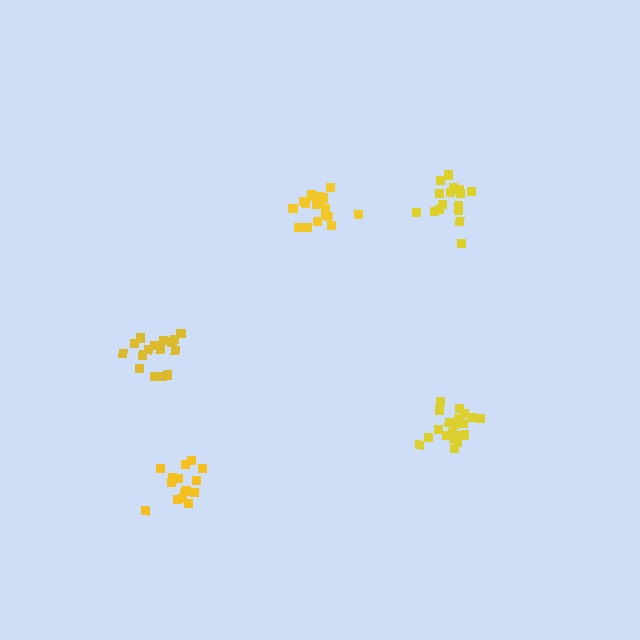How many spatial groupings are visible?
There are 5 spatial groupings.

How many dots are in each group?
Group 1: 18 dots, Group 2: 18 dots, Group 3: 20 dots, Group 4: 15 dots, Group 5: 16 dots (87 total).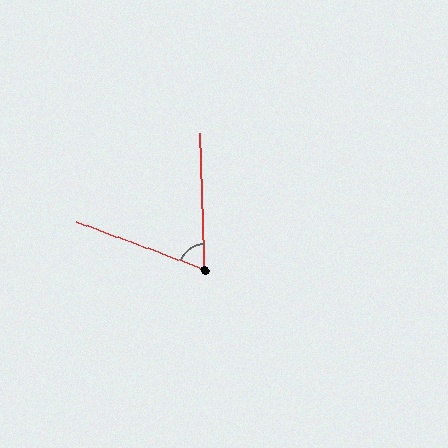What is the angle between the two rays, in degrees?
Approximately 68 degrees.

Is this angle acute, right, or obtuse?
It is acute.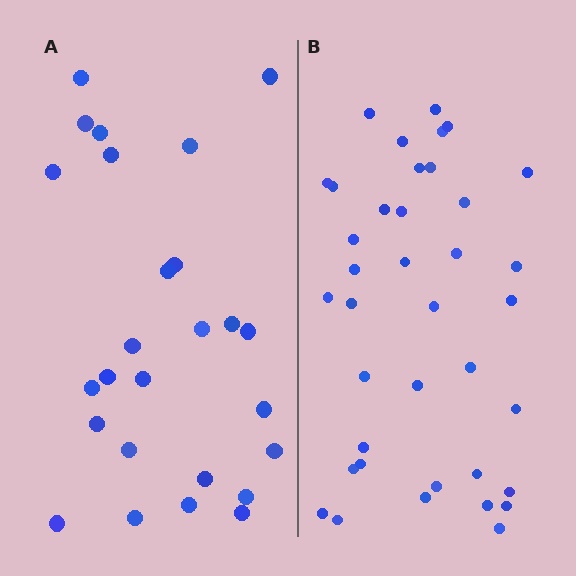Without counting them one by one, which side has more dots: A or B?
Region B (the right region) has more dots.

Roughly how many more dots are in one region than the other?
Region B has roughly 12 or so more dots than region A.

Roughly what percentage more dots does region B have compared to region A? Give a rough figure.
About 45% more.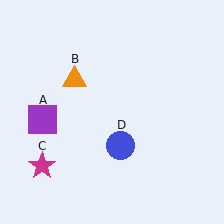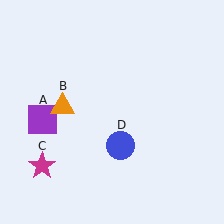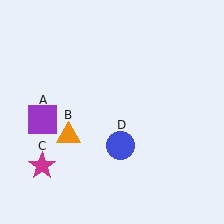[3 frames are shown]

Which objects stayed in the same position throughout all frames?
Purple square (object A) and magenta star (object C) and blue circle (object D) remained stationary.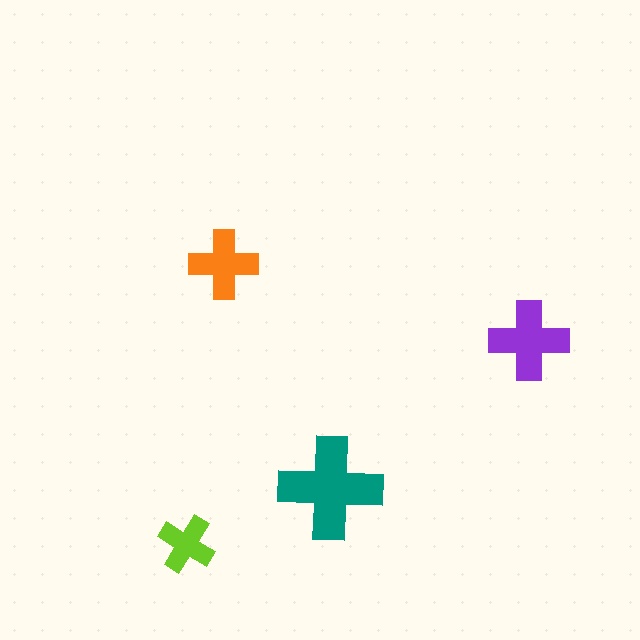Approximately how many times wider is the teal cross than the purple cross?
About 1.5 times wider.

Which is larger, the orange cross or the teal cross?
The teal one.